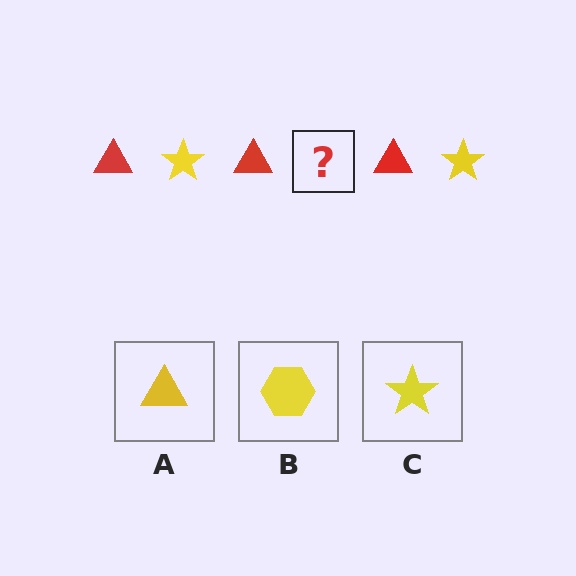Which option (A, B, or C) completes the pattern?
C.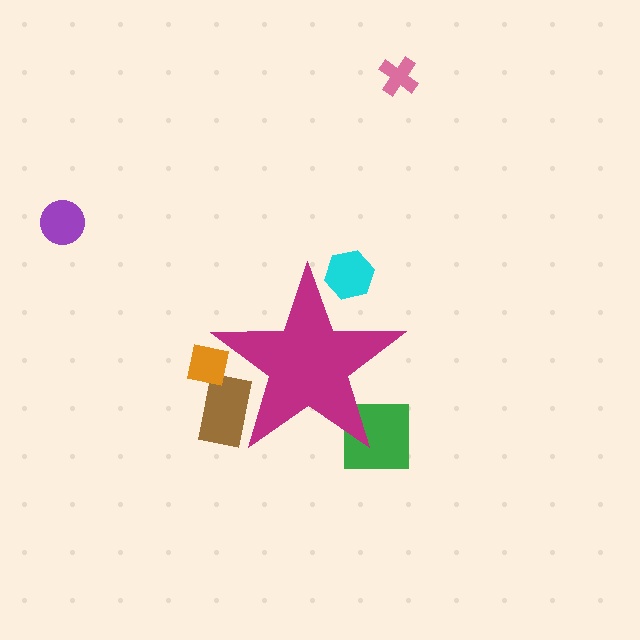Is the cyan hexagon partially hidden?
Yes, the cyan hexagon is partially hidden behind the magenta star.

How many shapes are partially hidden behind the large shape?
4 shapes are partially hidden.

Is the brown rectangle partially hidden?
Yes, the brown rectangle is partially hidden behind the magenta star.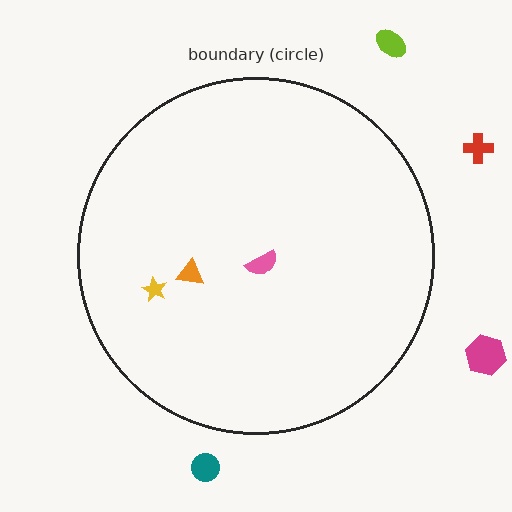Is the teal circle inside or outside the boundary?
Outside.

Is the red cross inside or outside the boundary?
Outside.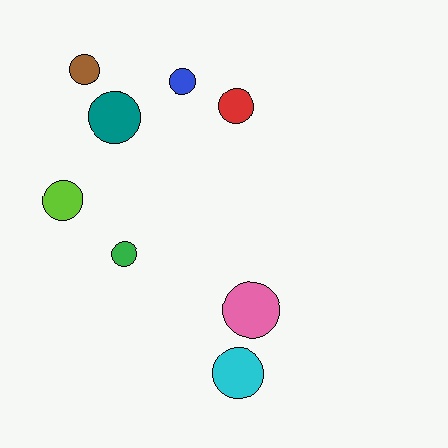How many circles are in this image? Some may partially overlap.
There are 8 circles.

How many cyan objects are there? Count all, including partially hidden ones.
There is 1 cyan object.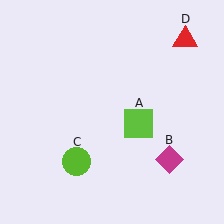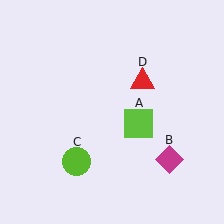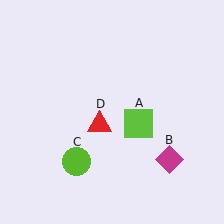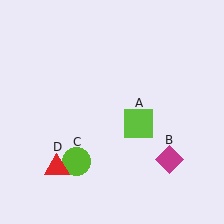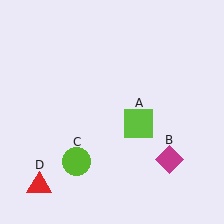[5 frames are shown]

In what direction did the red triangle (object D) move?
The red triangle (object D) moved down and to the left.